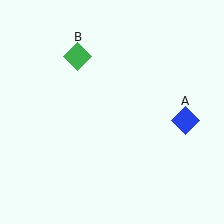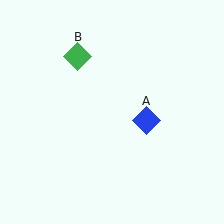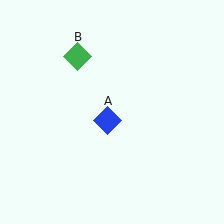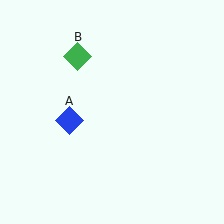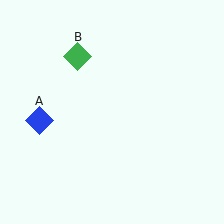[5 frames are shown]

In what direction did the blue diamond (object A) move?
The blue diamond (object A) moved left.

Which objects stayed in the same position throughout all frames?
Green diamond (object B) remained stationary.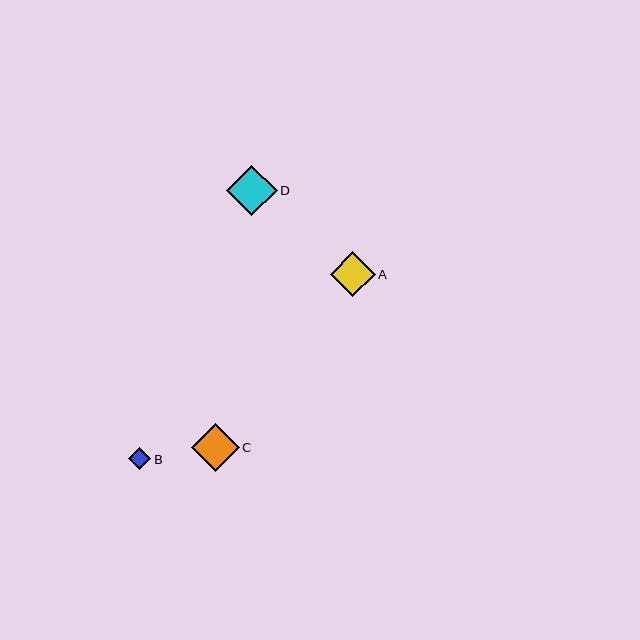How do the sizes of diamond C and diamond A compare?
Diamond C and diamond A are approximately the same size.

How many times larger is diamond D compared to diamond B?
Diamond D is approximately 2.3 times the size of diamond B.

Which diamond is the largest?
Diamond D is the largest with a size of approximately 50 pixels.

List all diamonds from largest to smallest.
From largest to smallest: D, C, A, B.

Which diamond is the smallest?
Diamond B is the smallest with a size of approximately 22 pixels.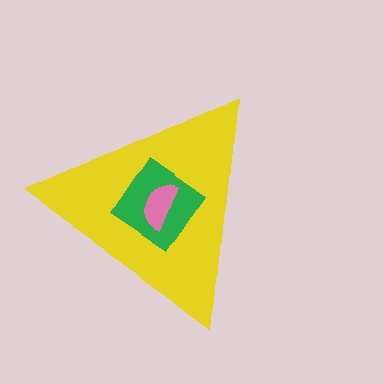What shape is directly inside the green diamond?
The pink semicircle.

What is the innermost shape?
The pink semicircle.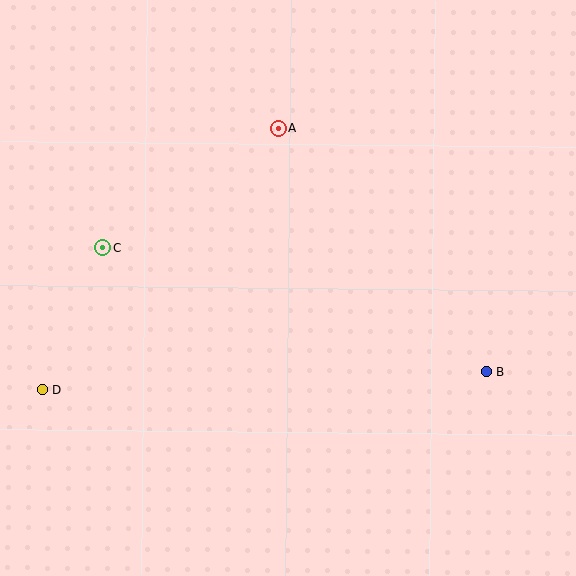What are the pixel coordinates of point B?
Point B is at (487, 372).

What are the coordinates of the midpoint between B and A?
The midpoint between B and A is at (382, 250).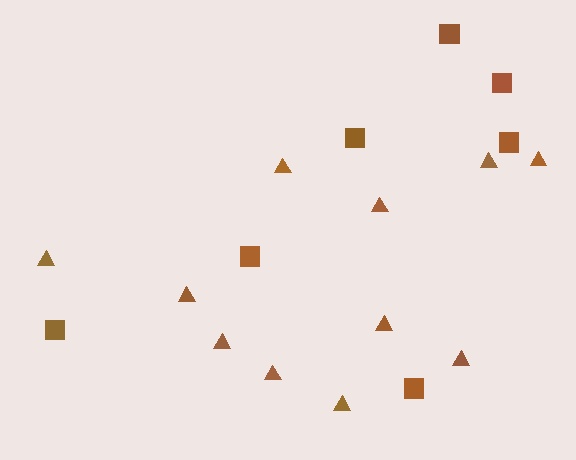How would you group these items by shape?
There are 2 groups: one group of squares (7) and one group of triangles (11).